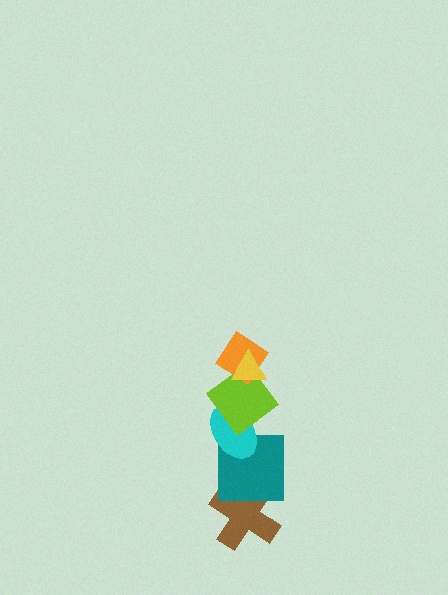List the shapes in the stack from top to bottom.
From top to bottom: the yellow triangle, the orange diamond, the lime diamond, the cyan ellipse, the teal square, the brown cross.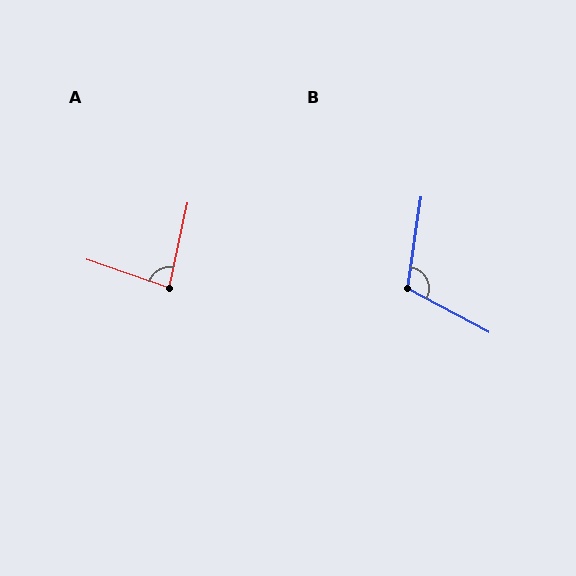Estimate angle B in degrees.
Approximately 110 degrees.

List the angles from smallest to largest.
A (83°), B (110°).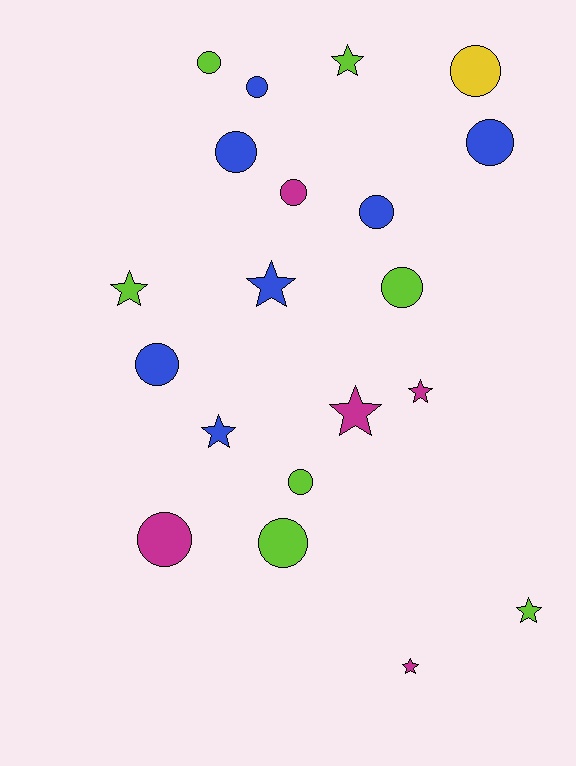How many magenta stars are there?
There are 3 magenta stars.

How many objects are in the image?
There are 20 objects.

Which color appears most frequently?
Blue, with 7 objects.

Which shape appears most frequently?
Circle, with 12 objects.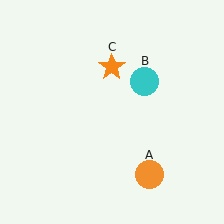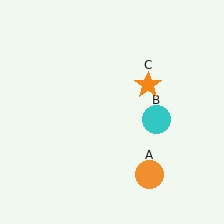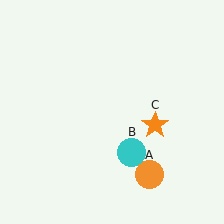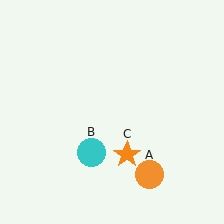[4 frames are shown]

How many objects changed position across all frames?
2 objects changed position: cyan circle (object B), orange star (object C).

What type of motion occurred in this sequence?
The cyan circle (object B), orange star (object C) rotated clockwise around the center of the scene.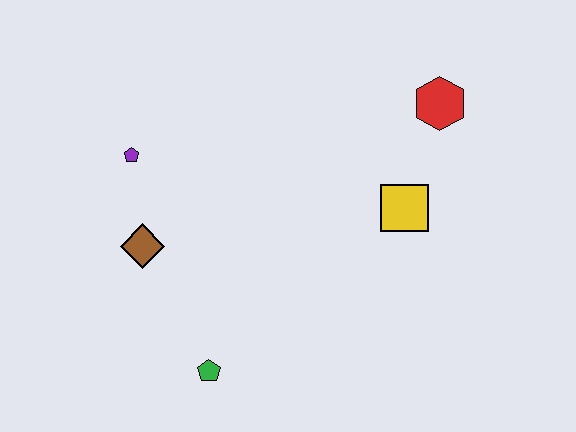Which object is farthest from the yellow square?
The purple pentagon is farthest from the yellow square.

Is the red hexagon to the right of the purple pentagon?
Yes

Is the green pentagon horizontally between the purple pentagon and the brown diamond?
No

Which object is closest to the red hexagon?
The yellow square is closest to the red hexagon.